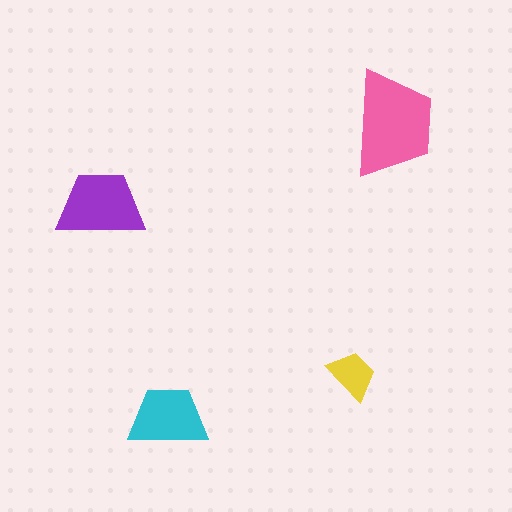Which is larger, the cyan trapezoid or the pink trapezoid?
The pink one.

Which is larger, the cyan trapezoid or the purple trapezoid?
The purple one.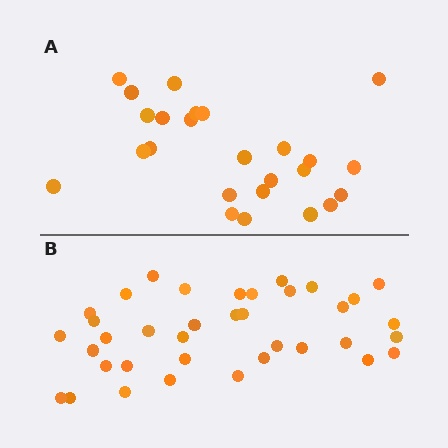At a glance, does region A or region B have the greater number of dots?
Region B (the bottom region) has more dots.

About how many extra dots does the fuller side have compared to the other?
Region B has roughly 12 or so more dots than region A.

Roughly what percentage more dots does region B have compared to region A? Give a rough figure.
About 50% more.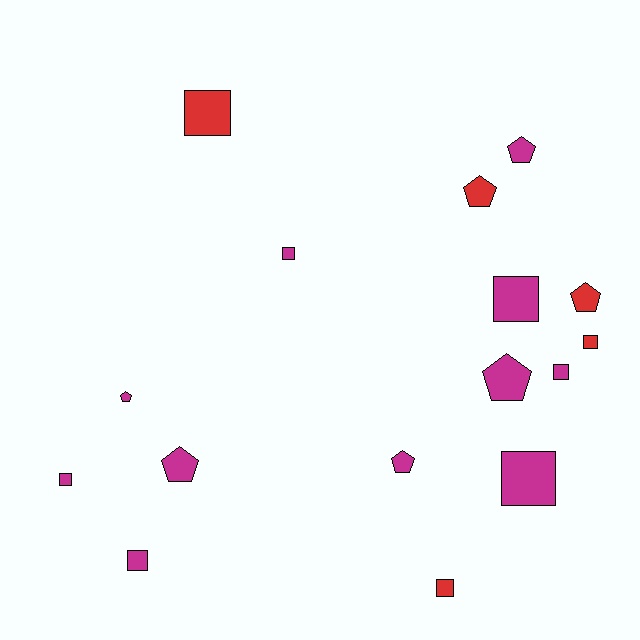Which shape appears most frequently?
Square, with 9 objects.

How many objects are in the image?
There are 16 objects.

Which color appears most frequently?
Magenta, with 11 objects.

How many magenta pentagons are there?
There are 5 magenta pentagons.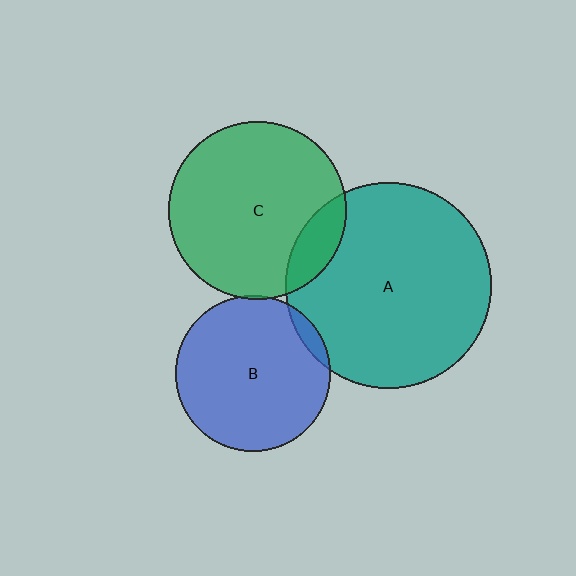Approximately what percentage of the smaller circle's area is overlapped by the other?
Approximately 5%.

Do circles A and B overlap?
Yes.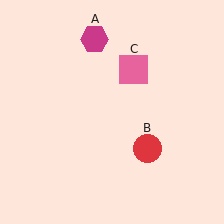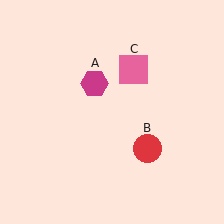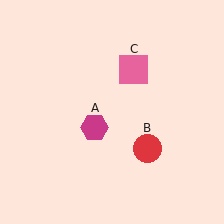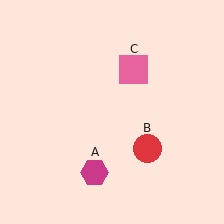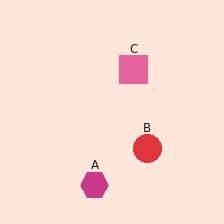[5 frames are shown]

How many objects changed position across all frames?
1 object changed position: magenta hexagon (object A).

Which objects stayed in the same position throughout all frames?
Red circle (object B) and pink square (object C) remained stationary.